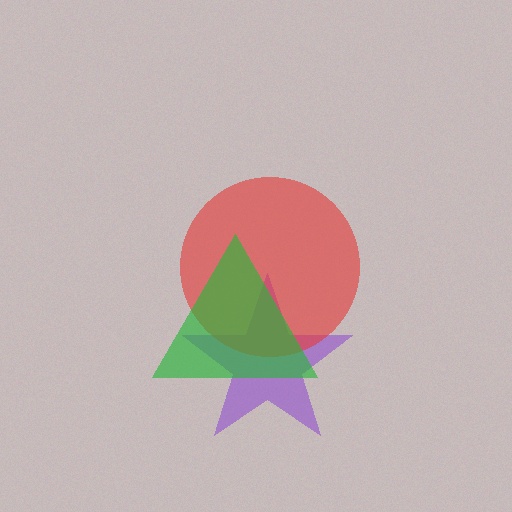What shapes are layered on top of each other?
The layered shapes are: a purple star, a red circle, a green triangle.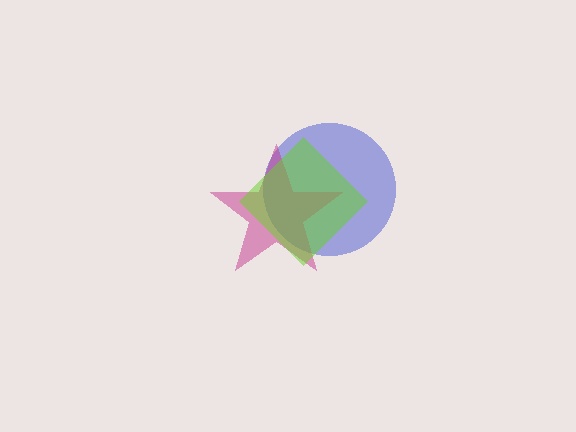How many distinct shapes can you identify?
There are 3 distinct shapes: a blue circle, a magenta star, a lime diamond.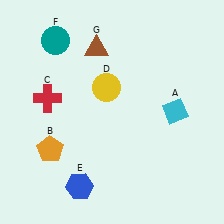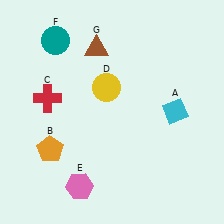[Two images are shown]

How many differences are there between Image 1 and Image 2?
There is 1 difference between the two images.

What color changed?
The hexagon (E) changed from blue in Image 1 to pink in Image 2.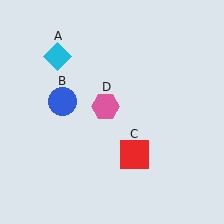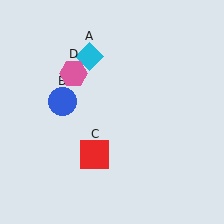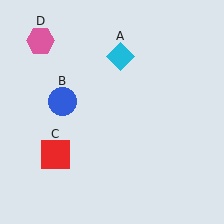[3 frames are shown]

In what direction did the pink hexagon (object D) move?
The pink hexagon (object D) moved up and to the left.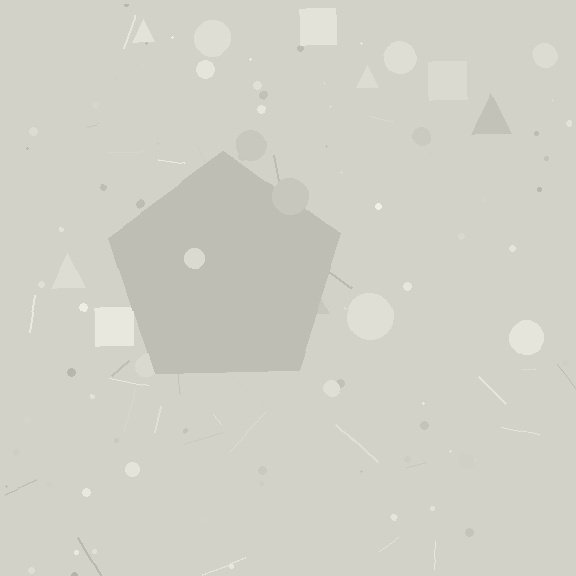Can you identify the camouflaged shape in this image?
The camouflaged shape is a pentagon.